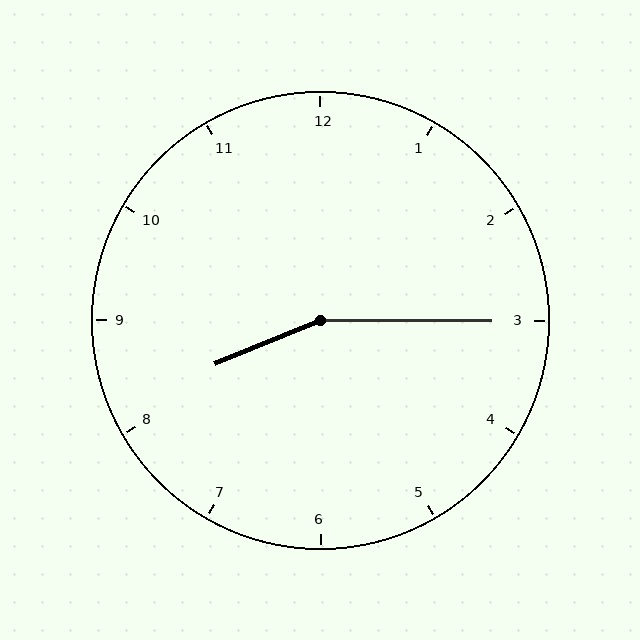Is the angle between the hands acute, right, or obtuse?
It is obtuse.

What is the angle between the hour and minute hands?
Approximately 158 degrees.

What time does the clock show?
8:15.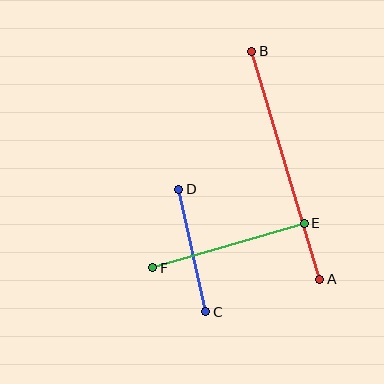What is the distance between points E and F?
The distance is approximately 158 pixels.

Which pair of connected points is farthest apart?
Points A and B are farthest apart.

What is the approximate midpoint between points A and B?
The midpoint is at approximately (286, 165) pixels.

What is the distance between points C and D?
The distance is approximately 126 pixels.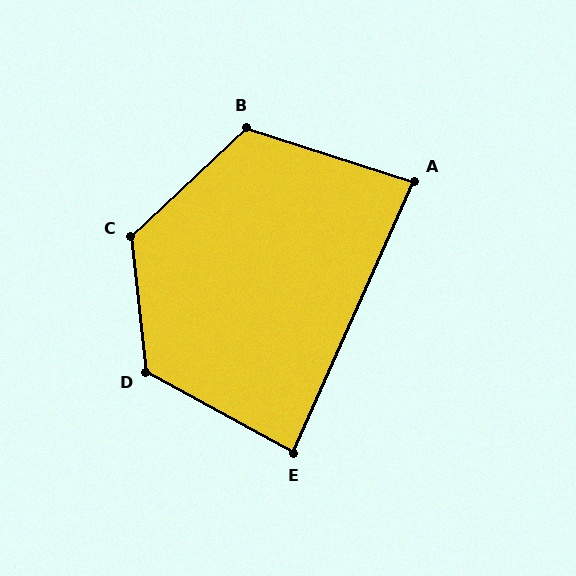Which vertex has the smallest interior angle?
A, at approximately 84 degrees.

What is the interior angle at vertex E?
Approximately 85 degrees (approximately right).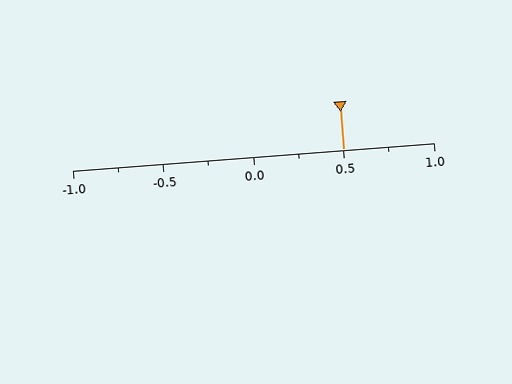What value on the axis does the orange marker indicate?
The marker indicates approximately 0.5.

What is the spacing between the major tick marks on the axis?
The major ticks are spaced 0.5 apart.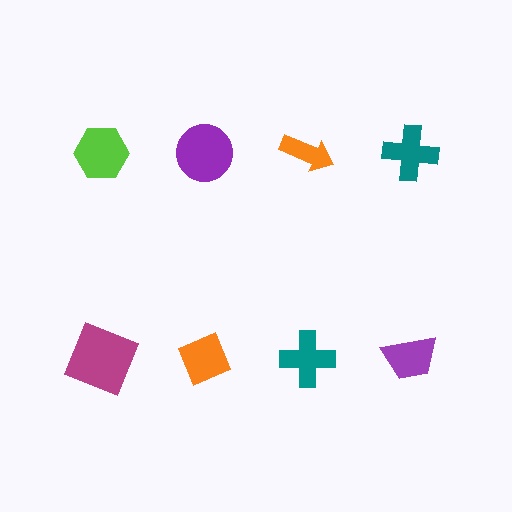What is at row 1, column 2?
A purple circle.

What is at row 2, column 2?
An orange diamond.